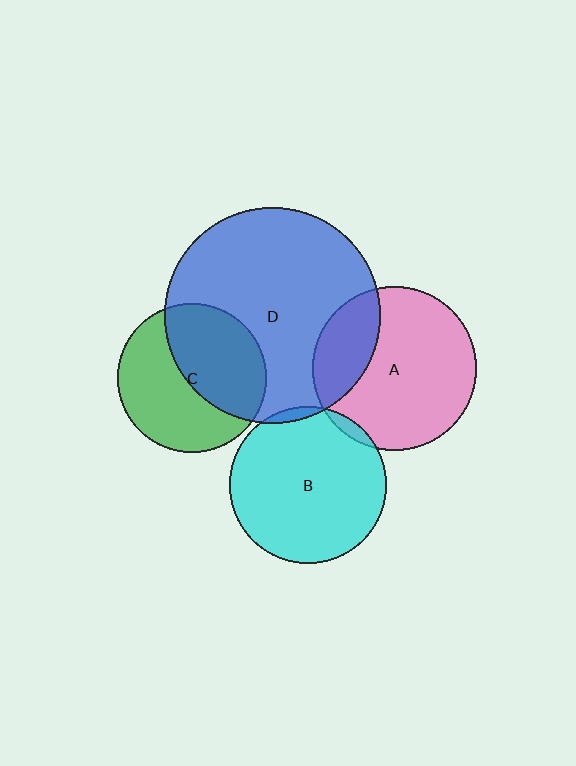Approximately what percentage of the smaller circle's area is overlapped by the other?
Approximately 45%.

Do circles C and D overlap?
Yes.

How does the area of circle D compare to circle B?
Approximately 1.9 times.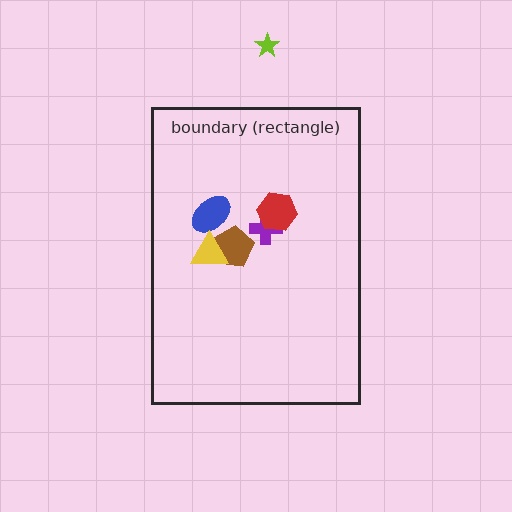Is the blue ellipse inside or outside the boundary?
Inside.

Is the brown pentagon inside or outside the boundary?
Inside.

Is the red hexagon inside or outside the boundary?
Inside.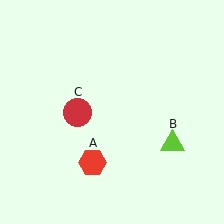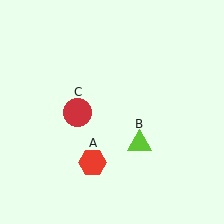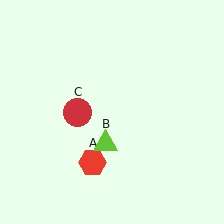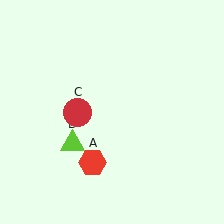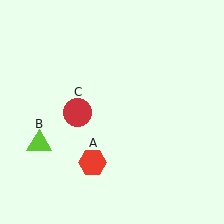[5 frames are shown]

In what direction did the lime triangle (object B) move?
The lime triangle (object B) moved left.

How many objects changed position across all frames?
1 object changed position: lime triangle (object B).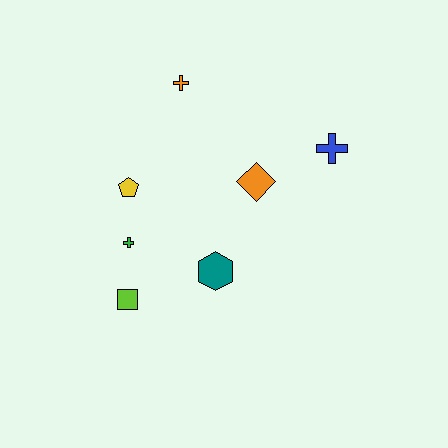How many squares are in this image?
There is 1 square.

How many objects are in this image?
There are 7 objects.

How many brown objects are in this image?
There are no brown objects.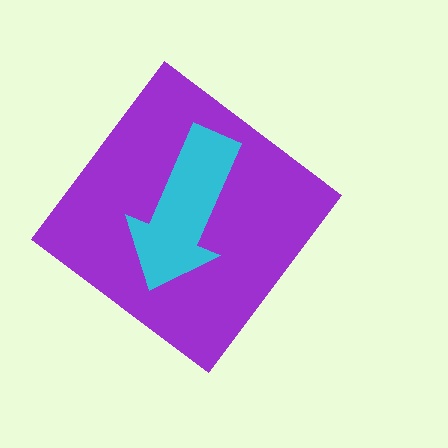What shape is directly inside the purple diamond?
The cyan arrow.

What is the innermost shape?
The cyan arrow.